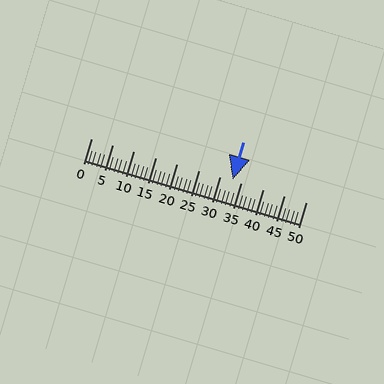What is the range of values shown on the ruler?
The ruler shows values from 0 to 50.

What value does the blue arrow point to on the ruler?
The blue arrow points to approximately 33.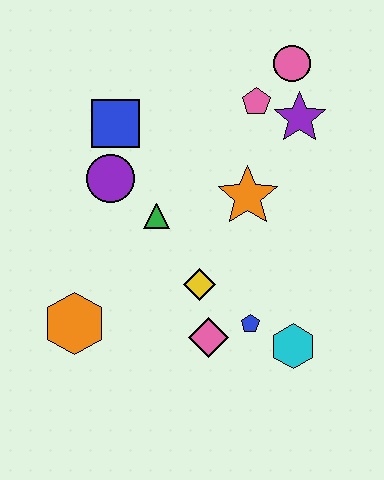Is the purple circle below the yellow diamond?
No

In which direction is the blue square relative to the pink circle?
The blue square is to the left of the pink circle.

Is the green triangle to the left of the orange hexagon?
No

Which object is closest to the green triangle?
The purple circle is closest to the green triangle.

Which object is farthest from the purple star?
The orange hexagon is farthest from the purple star.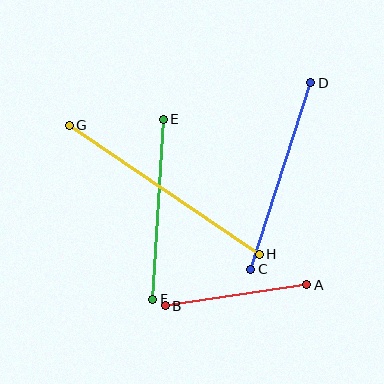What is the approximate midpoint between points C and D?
The midpoint is at approximately (281, 176) pixels.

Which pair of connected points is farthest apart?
Points G and H are farthest apart.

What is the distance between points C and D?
The distance is approximately 196 pixels.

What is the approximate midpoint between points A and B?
The midpoint is at approximately (236, 295) pixels.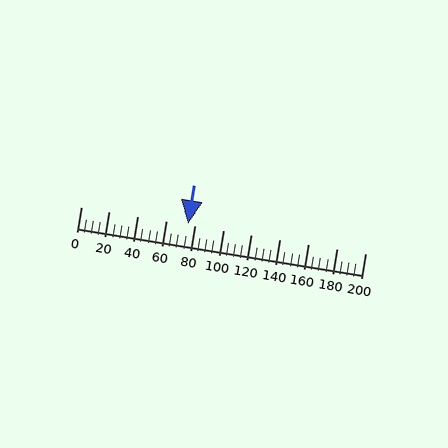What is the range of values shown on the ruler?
The ruler shows values from 0 to 200.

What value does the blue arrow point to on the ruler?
The blue arrow points to approximately 75.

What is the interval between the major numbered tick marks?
The major tick marks are spaced 20 units apart.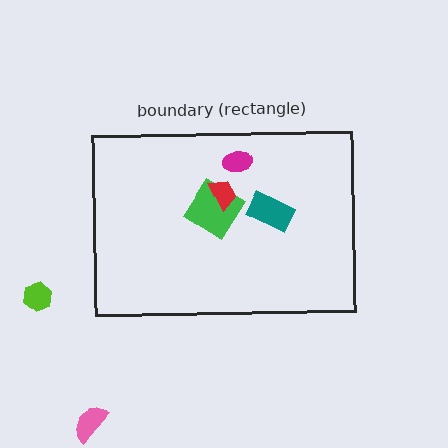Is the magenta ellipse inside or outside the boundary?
Inside.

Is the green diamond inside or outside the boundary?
Inside.